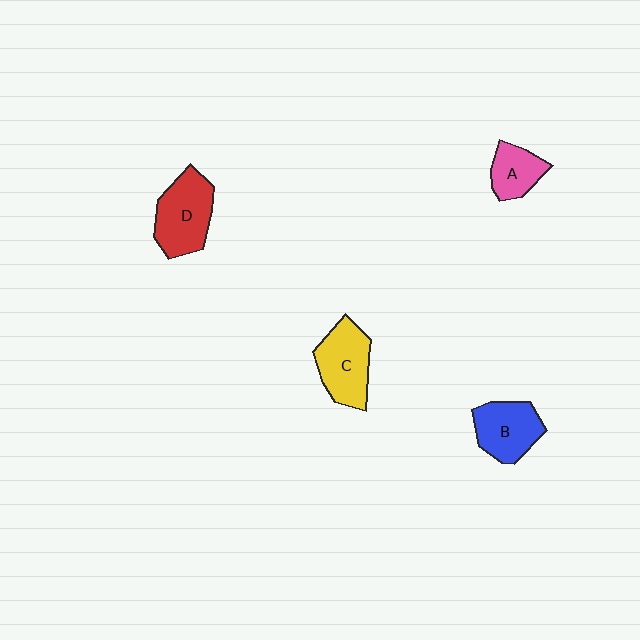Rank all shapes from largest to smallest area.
From largest to smallest: D (red), C (yellow), B (blue), A (pink).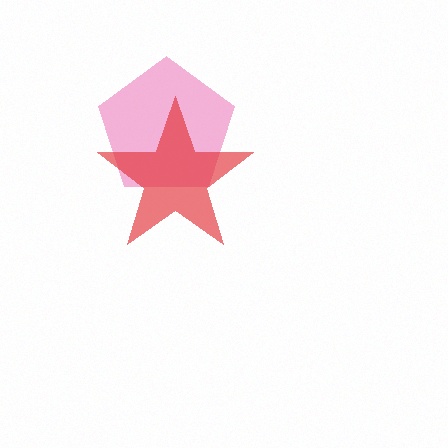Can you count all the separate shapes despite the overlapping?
Yes, there are 2 separate shapes.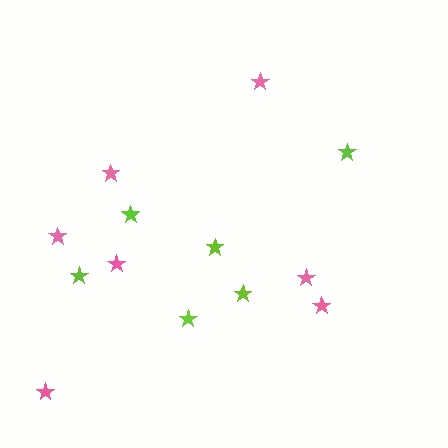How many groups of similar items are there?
There are 2 groups: one group of lime stars (6) and one group of pink stars (7).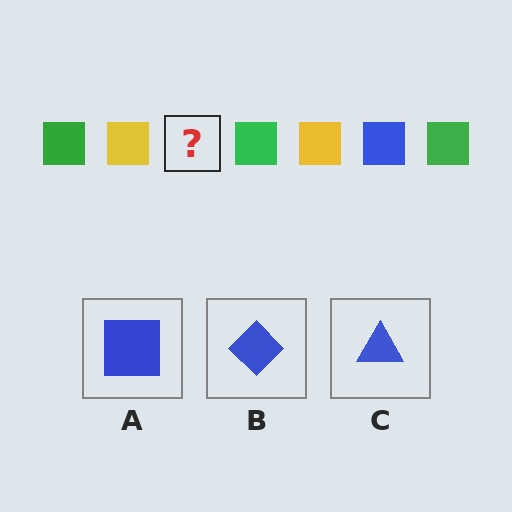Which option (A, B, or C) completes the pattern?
A.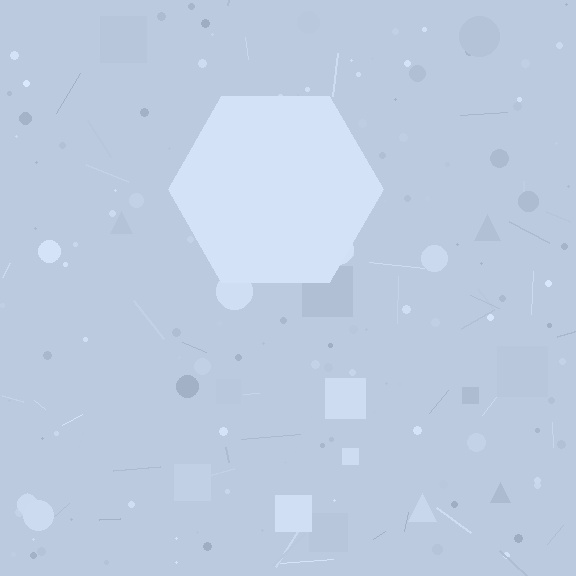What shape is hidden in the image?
A hexagon is hidden in the image.